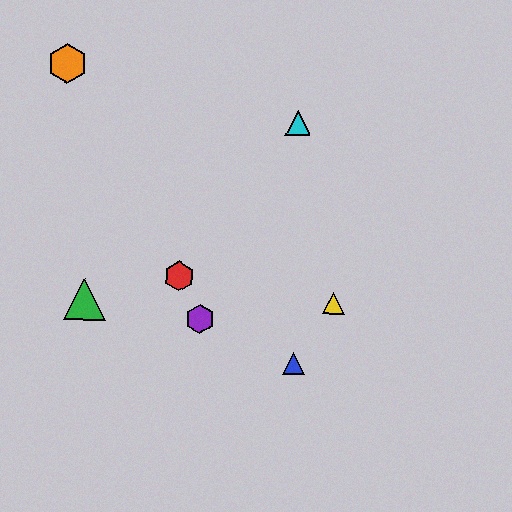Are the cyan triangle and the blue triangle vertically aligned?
Yes, both are at x≈298.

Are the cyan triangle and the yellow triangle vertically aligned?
No, the cyan triangle is at x≈298 and the yellow triangle is at x≈334.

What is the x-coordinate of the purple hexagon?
The purple hexagon is at x≈200.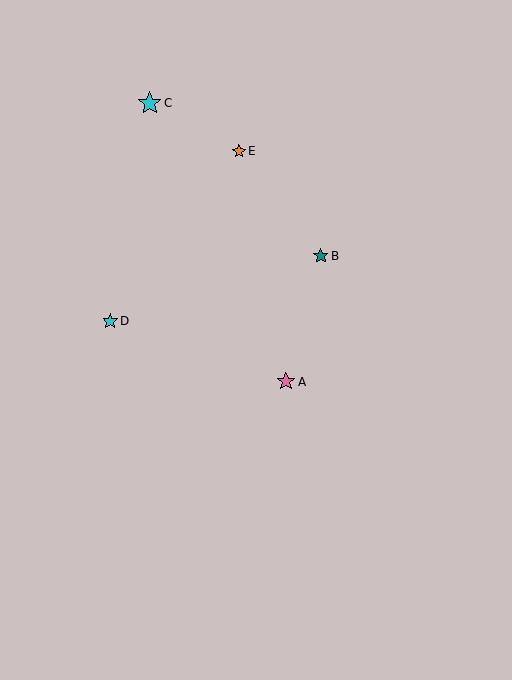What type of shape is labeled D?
Shape D is a cyan star.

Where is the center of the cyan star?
The center of the cyan star is at (110, 321).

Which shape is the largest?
The cyan star (labeled C) is the largest.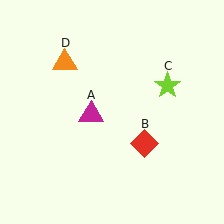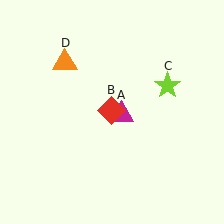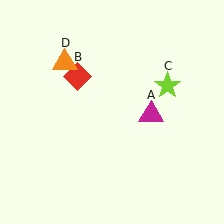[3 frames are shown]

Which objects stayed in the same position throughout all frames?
Lime star (object C) and orange triangle (object D) remained stationary.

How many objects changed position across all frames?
2 objects changed position: magenta triangle (object A), red diamond (object B).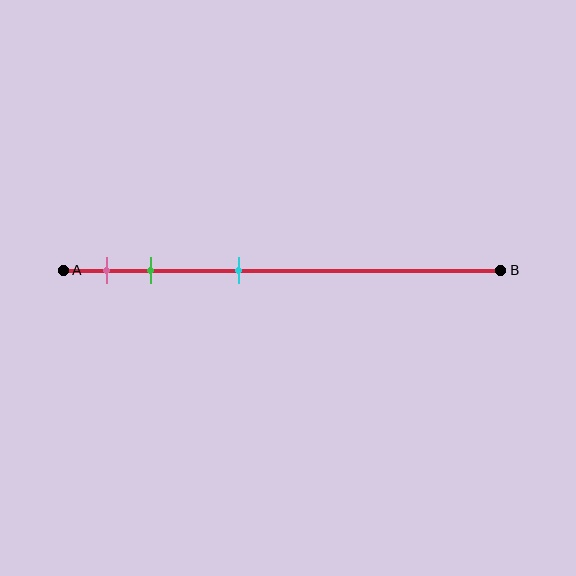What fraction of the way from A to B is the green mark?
The green mark is approximately 20% (0.2) of the way from A to B.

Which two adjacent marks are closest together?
The pink and green marks are the closest adjacent pair.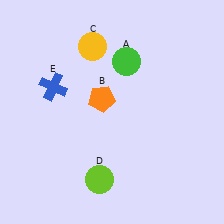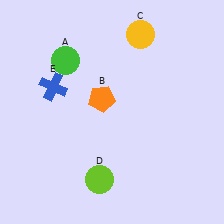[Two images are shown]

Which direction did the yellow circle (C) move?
The yellow circle (C) moved right.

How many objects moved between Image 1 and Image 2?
2 objects moved between the two images.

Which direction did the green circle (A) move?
The green circle (A) moved left.